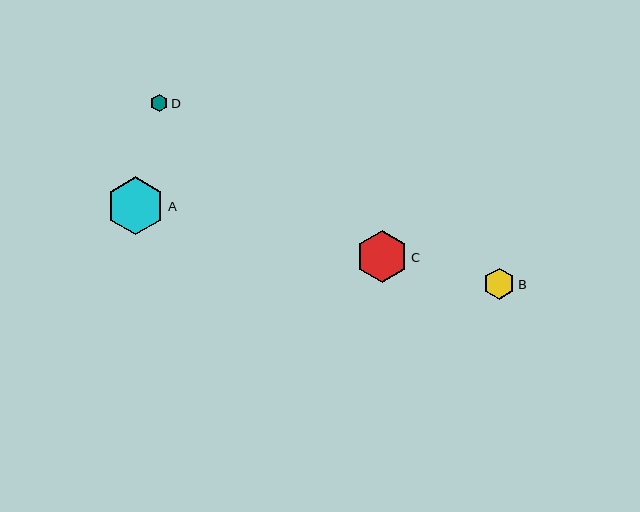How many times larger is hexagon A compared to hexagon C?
Hexagon A is approximately 1.1 times the size of hexagon C.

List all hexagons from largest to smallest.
From largest to smallest: A, C, B, D.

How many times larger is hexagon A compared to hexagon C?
Hexagon A is approximately 1.1 times the size of hexagon C.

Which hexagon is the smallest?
Hexagon D is the smallest with a size of approximately 17 pixels.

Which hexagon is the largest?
Hexagon A is the largest with a size of approximately 59 pixels.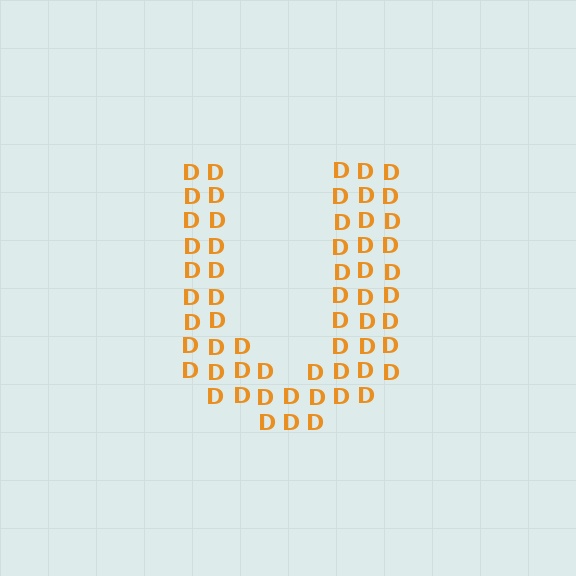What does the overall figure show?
The overall figure shows the letter U.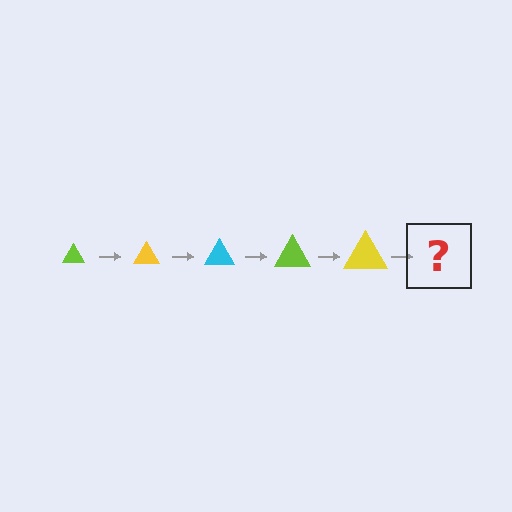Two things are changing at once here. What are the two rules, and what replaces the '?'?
The two rules are that the triangle grows larger each step and the color cycles through lime, yellow, and cyan. The '?' should be a cyan triangle, larger than the previous one.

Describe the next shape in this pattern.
It should be a cyan triangle, larger than the previous one.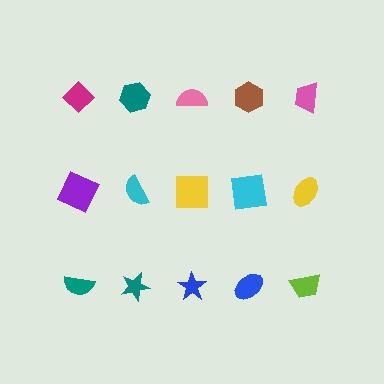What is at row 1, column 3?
A pink semicircle.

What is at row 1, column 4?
A brown hexagon.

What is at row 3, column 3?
A blue star.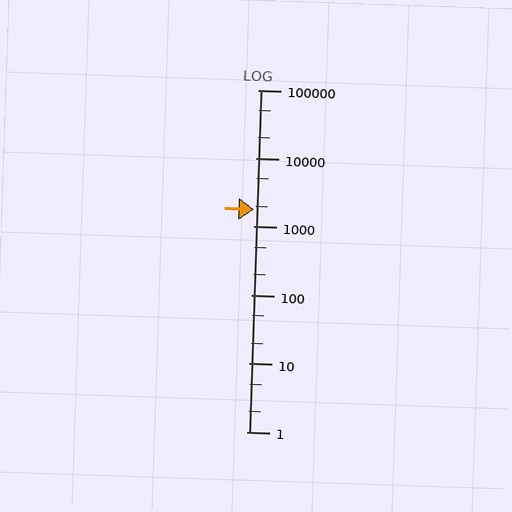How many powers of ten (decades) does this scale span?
The scale spans 5 decades, from 1 to 100000.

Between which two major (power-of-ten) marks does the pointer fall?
The pointer is between 1000 and 10000.